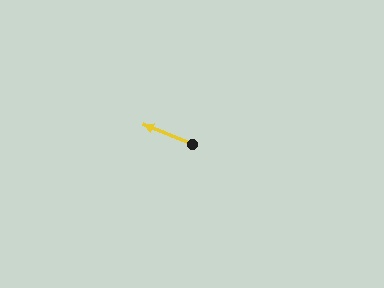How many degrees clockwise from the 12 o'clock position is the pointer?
Approximately 292 degrees.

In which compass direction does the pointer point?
West.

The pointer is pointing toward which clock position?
Roughly 10 o'clock.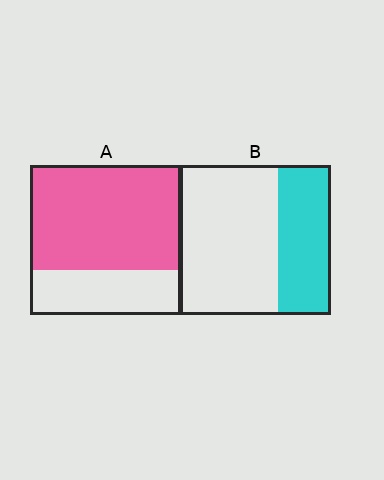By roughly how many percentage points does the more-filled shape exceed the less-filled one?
By roughly 35 percentage points (A over B).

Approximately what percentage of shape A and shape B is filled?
A is approximately 70% and B is approximately 35%.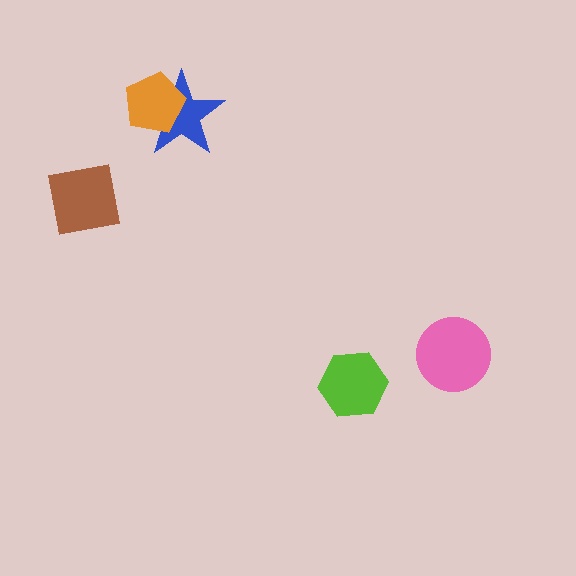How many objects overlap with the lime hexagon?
0 objects overlap with the lime hexagon.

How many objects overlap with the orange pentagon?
1 object overlaps with the orange pentagon.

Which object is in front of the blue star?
The orange pentagon is in front of the blue star.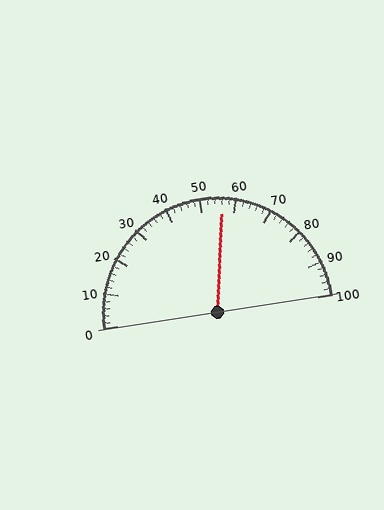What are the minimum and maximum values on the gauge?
The gauge ranges from 0 to 100.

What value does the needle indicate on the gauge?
The needle indicates approximately 56.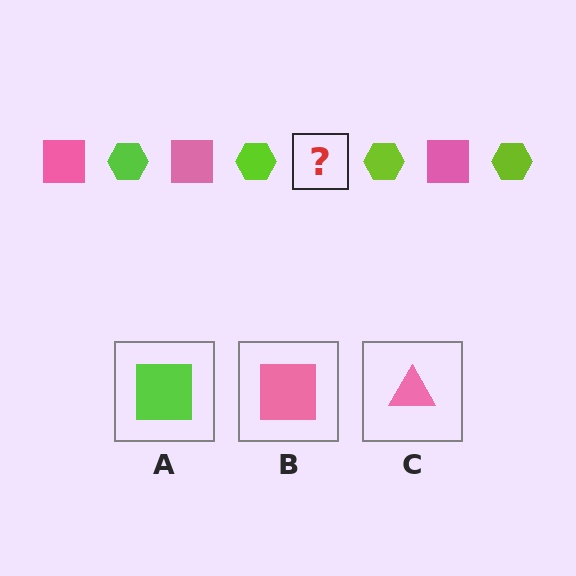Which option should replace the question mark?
Option B.